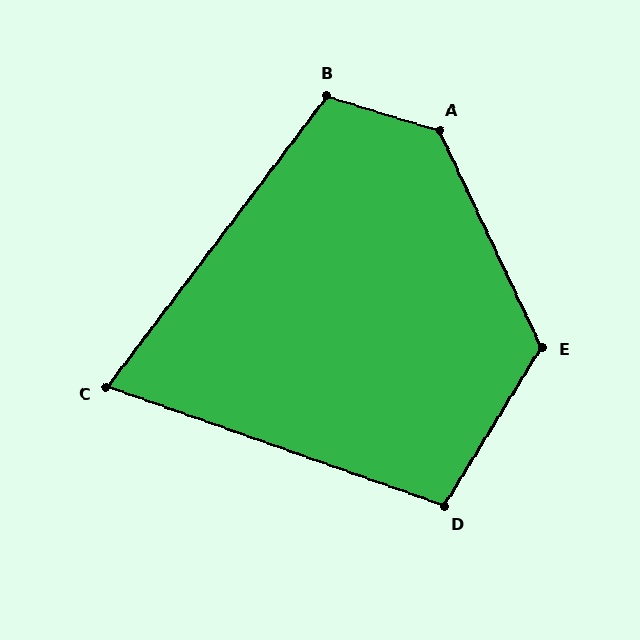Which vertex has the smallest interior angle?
C, at approximately 72 degrees.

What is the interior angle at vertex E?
Approximately 123 degrees (obtuse).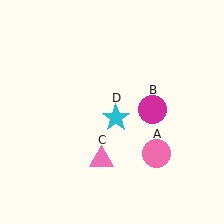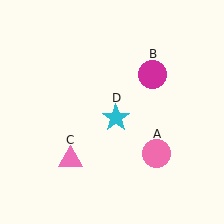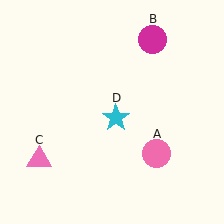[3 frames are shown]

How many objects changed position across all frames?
2 objects changed position: magenta circle (object B), pink triangle (object C).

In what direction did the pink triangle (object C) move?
The pink triangle (object C) moved left.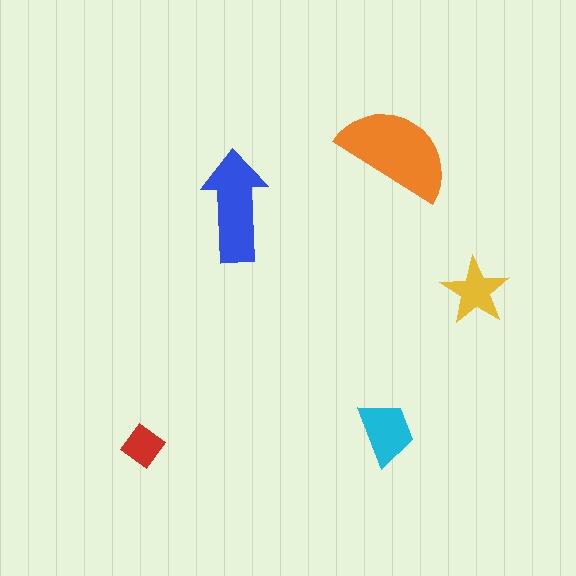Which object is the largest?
The orange semicircle.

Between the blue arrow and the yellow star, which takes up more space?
The blue arrow.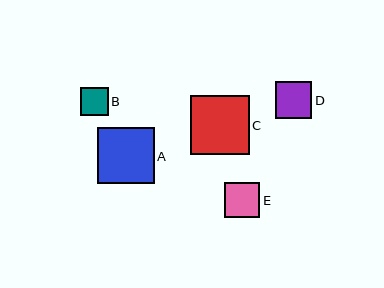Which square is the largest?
Square C is the largest with a size of approximately 59 pixels.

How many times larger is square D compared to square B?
Square D is approximately 1.3 times the size of square B.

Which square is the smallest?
Square B is the smallest with a size of approximately 28 pixels.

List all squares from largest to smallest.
From largest to smallest: C, A, D, E, B.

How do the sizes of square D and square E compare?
Square D and square E are approximately the same size.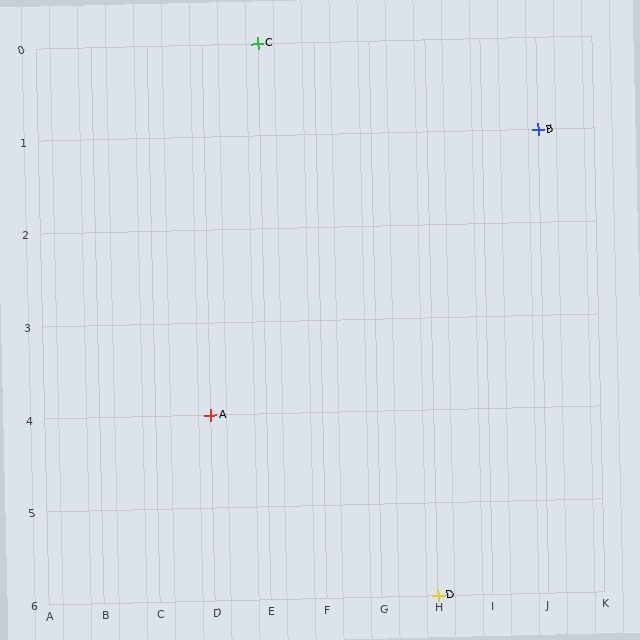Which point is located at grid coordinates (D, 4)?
Point A is at (D, 4).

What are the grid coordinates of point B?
Point B is at grid coordinates (J, 1).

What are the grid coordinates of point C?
Point C is at grid coordinates (E, 0).